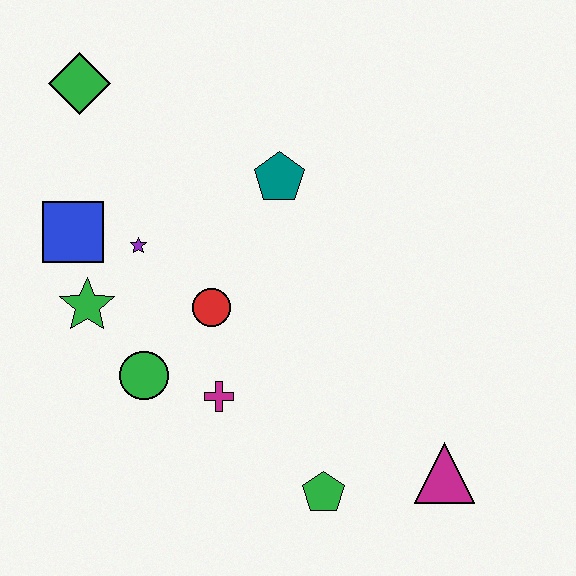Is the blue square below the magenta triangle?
No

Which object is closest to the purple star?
The blue square is closest to the purple star.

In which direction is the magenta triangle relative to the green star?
The magenta triangle is to the right of the green star.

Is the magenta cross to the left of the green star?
No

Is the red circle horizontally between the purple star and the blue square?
No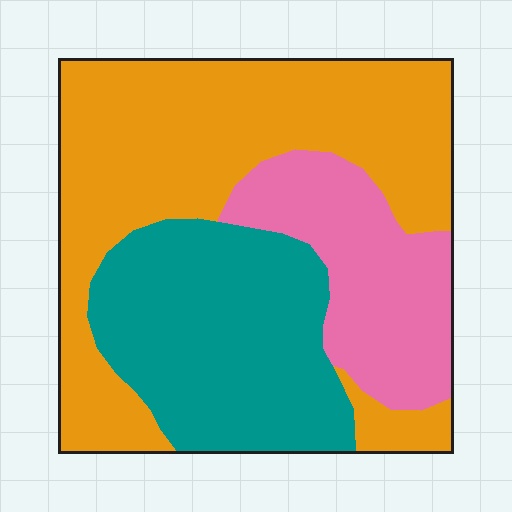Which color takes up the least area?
Pink, at roughly 20%.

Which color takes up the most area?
Orange, at roughly 50%.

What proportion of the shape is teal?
Teal covers 31% of the shape.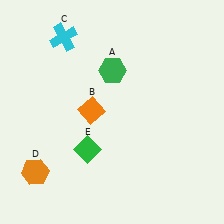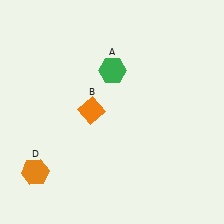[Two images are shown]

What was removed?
The green diamond (E), the cyan cross (C) were removed in Image 2.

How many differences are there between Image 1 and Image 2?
There are 2 differences between the two images.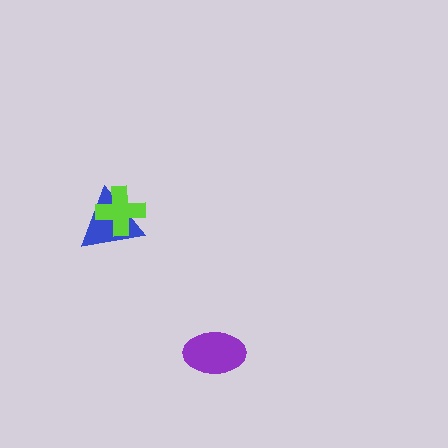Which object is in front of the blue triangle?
The lime cross is in front of the blue triangle.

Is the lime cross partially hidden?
No, no other shape covers it.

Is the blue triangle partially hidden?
Yes, it is partially covered by another shape.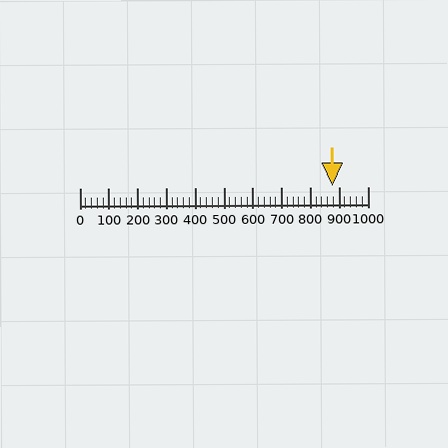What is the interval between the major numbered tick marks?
The major tick marks are spaced 100 units apart.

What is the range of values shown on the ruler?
The ruler shows values from 0 to 1000.